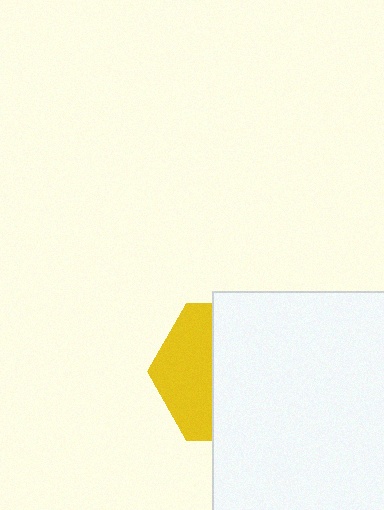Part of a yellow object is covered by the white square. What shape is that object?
It is a hexagon.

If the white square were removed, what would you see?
You would see the complete yellow hexagon.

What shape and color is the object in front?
The object in front is a white square.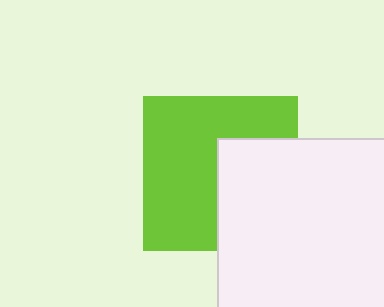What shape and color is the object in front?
The object in front is a white square.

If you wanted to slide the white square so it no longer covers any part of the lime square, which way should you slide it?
Slide it right — that is the most direct way to separate the two shapes.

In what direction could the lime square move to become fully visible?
The lime square could move left. That would shift it out from behind the white square entirely.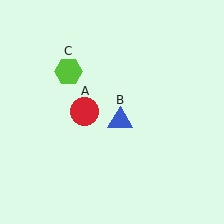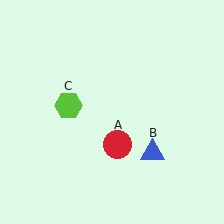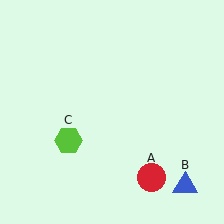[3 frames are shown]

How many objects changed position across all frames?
3 objects changed position: red circle (object A), blue triangle (object B), lime hexagon (object C).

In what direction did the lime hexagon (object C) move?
The lime hexagon (object C) moved down.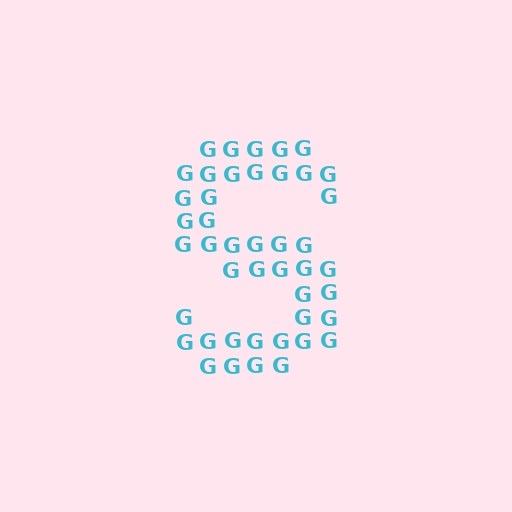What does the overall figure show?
The overall figure shows the letter S.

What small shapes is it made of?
It is made of small letter G's.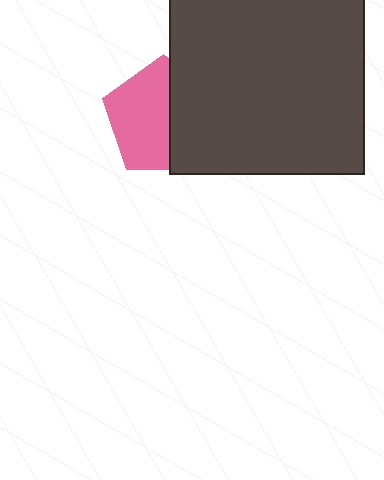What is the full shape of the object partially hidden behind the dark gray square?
The partially hidden object is a pink pentagon.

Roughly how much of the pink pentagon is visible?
About half of it is visible (roughly 57%).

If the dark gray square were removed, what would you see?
You would see the complete pink pentagon.